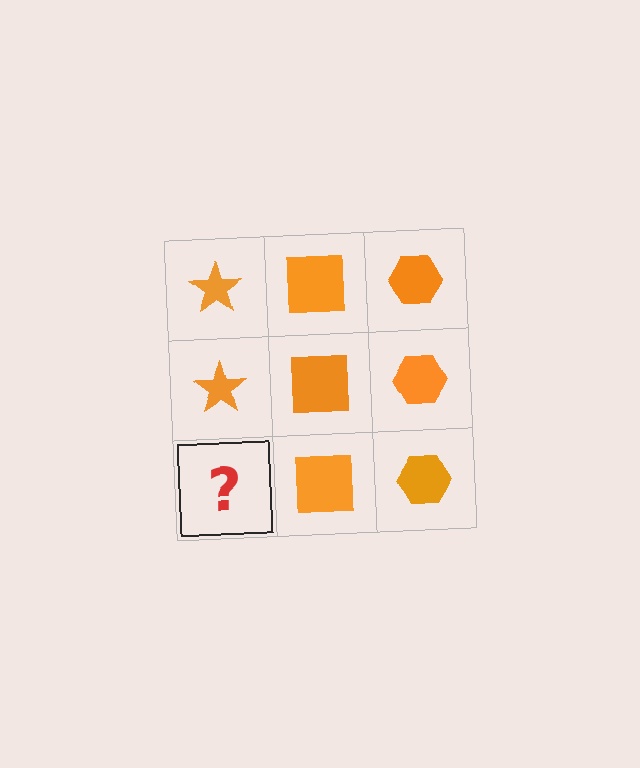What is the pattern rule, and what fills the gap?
The rule is that each column has a consistent shape. The gap should be filled with an orange star.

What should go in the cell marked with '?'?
The missing cell should contain an orange star.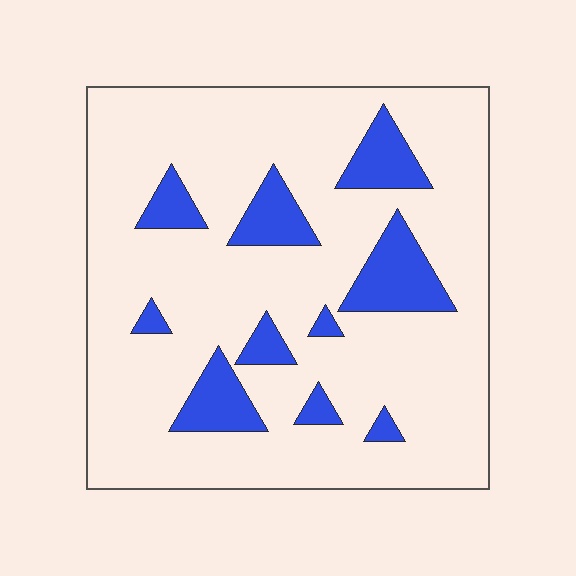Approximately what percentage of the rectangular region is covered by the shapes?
Approximately 15%.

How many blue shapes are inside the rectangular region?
10.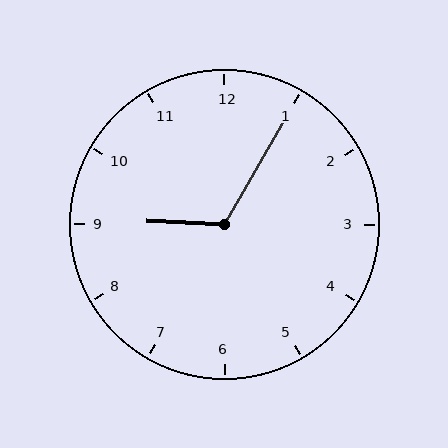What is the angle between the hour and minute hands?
Approximately 118 degrees.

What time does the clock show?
9:05.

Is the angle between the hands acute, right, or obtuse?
It is obtuse.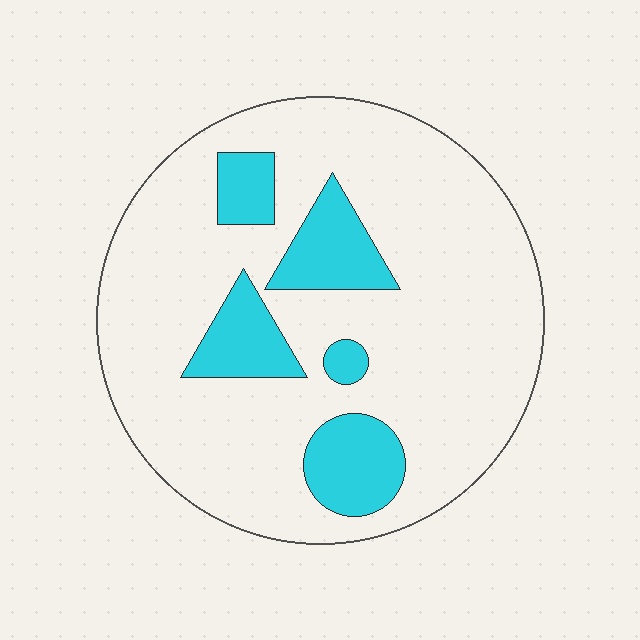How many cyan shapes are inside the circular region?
5.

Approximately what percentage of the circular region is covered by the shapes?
Approximately 20%.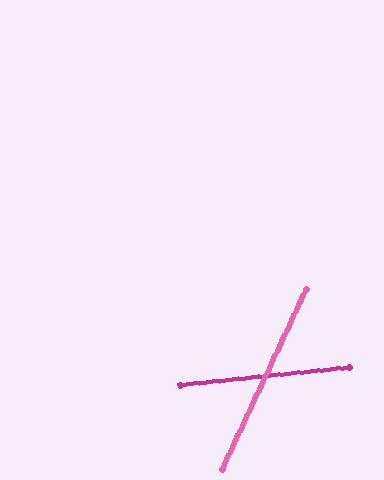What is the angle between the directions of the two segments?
Approximately 59 degrees.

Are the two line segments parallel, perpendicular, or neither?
Neither parallel nor perpendicular — they differ by about 59°.